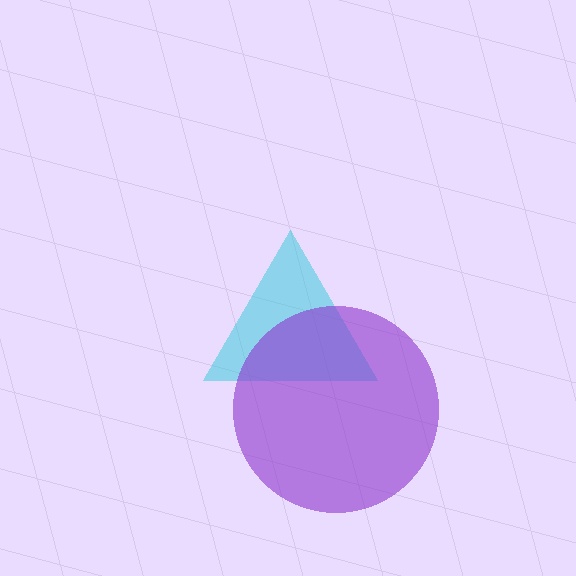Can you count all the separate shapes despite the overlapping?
Yes, there are 2 separate shapes.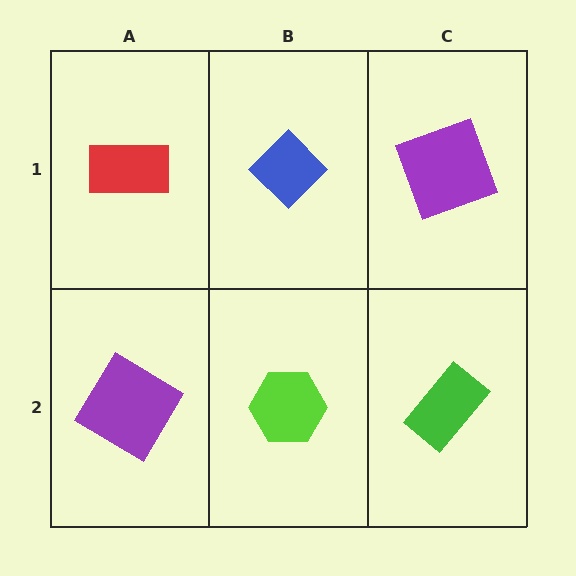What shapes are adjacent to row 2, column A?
A red rectangle (row 1, column A), a lime hexagon (row 2, column B).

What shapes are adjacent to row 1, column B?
A lime hexagon (row 2, column B), a red rectangle (row 1, column A), a purple square (row 1, column C).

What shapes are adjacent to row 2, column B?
A blue diamond (row 1, column B), a purple diamond (row 2, column A), a green rectangle (row 2, column C).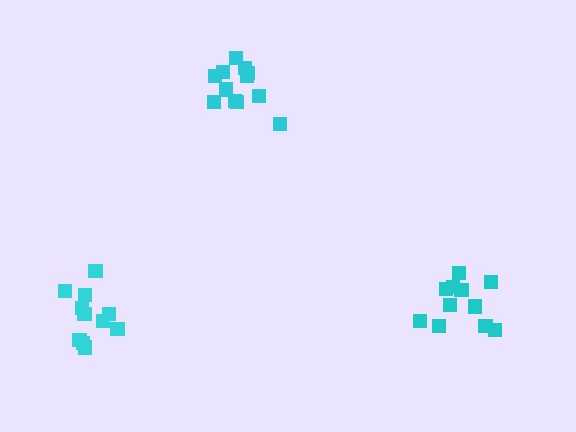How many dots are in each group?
Group 1: 11 dots, Group 2: 11 dots, Group 3: 12 dots (34 total).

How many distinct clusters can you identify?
There are 3 distinct clusters.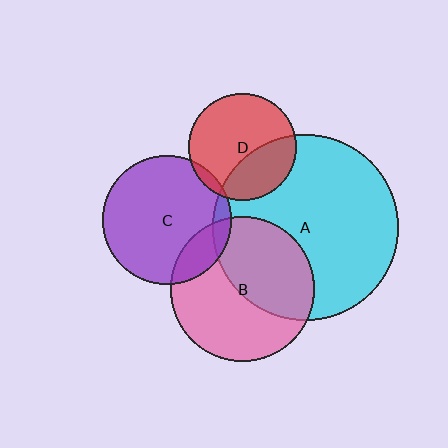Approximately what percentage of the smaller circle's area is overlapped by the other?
Approximately 45%.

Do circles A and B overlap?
Yes.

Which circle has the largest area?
Circle A (cyan).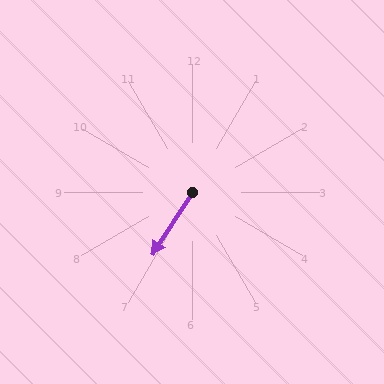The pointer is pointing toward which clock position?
Roughly 7 o'clock.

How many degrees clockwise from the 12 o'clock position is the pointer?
Approximately 213 degrees.